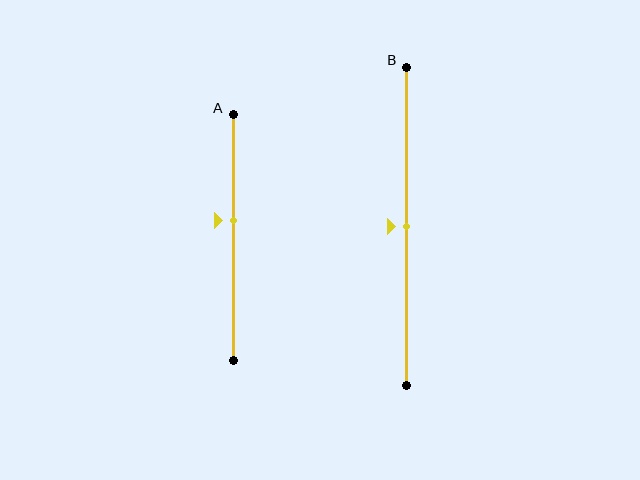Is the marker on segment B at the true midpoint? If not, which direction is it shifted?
Yes, the marker on segment B is at the true midpoint.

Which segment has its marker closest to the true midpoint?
Segment B has its marker closest to the true midpoint.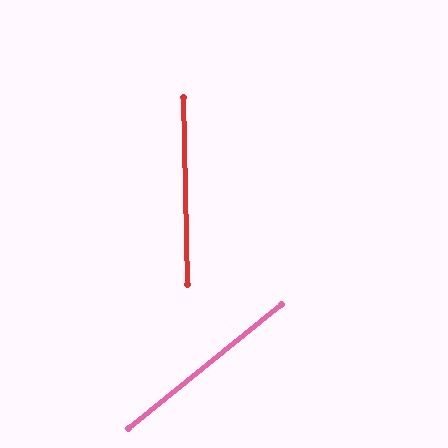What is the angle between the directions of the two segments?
Approximately 52 degrees.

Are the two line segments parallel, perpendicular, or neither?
Neither parallel nor perpendicular — they differ by about 52°.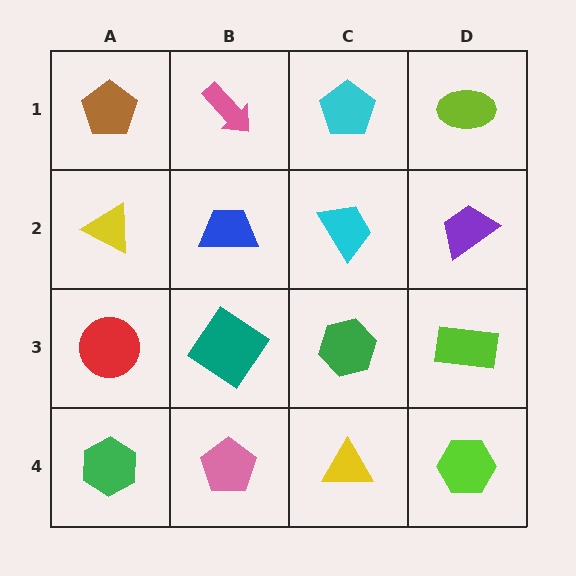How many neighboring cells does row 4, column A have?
2.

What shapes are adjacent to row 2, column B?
A pink arrow (row 1, column B), a teal diamond (row 3, column B), a yellow triangle (row 2, column A), a cyan trapezoid (row 2, column C).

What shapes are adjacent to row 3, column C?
A cyan trapezoid (row 2, column C), a yellow triangle (row 4, column C), a teal diamond (row 3, column B), a lime rectangle (row 3, column D).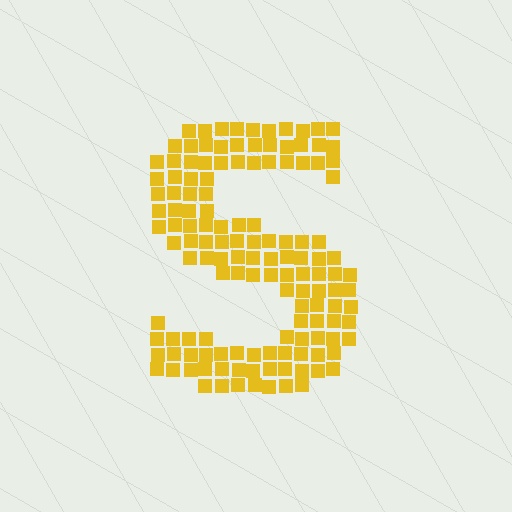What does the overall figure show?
The overall figure shows the letter S.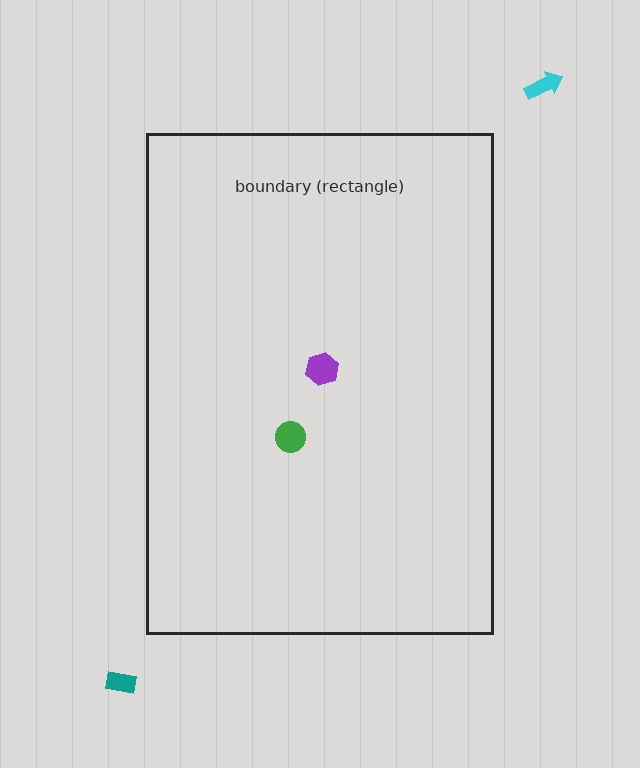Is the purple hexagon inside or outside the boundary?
Inside.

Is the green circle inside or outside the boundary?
Inside.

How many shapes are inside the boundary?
2 inside, 2 outside.